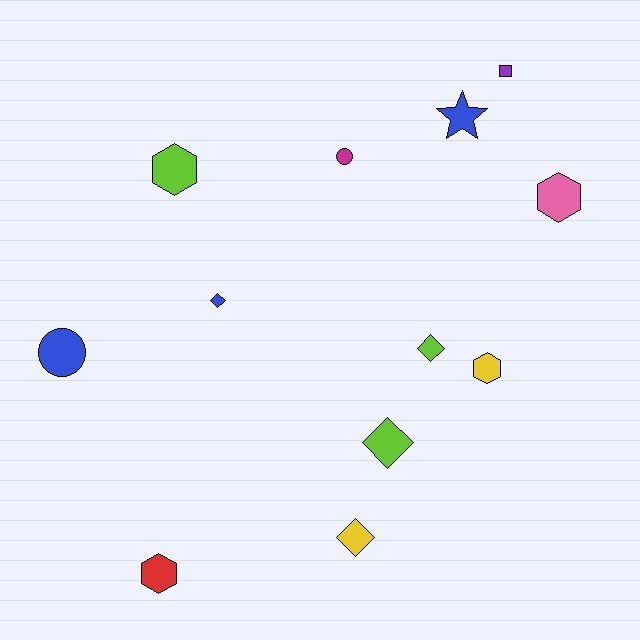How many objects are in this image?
There are 12 objects.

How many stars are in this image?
There is 1 star.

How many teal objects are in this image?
There are no teal objects.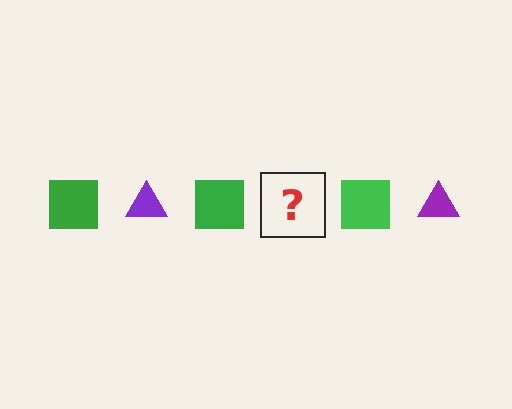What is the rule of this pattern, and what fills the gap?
The rule is that the pattern alternates between green square and purple triangle. The gap should be filled with a purple triangle.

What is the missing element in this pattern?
The missing element is a purple triangle.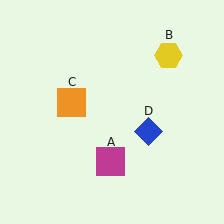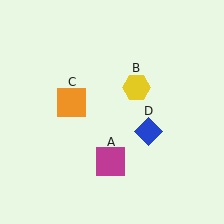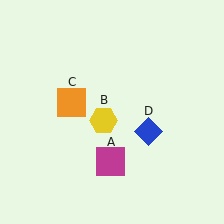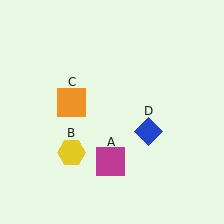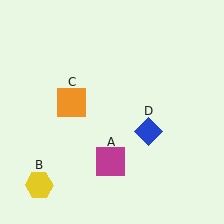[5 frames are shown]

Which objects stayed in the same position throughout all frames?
Magenta square (object A) and orange square (object C) and blue diamond (object D) remained stationary.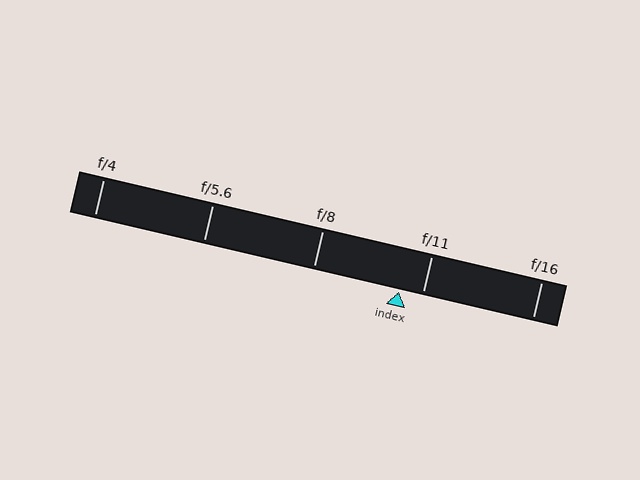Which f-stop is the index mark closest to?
The index mark is closest to f/11.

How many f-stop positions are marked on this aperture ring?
There are 5 f-stop positions marked.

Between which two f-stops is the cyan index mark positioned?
The index mark is between f/8 and f/11.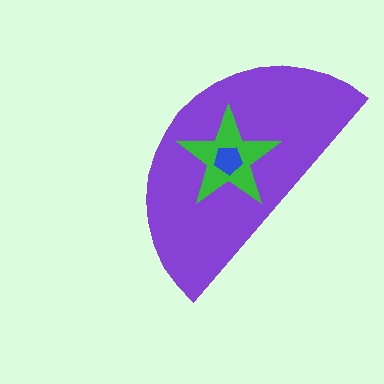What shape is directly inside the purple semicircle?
The green star.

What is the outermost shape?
The purple semicircle.